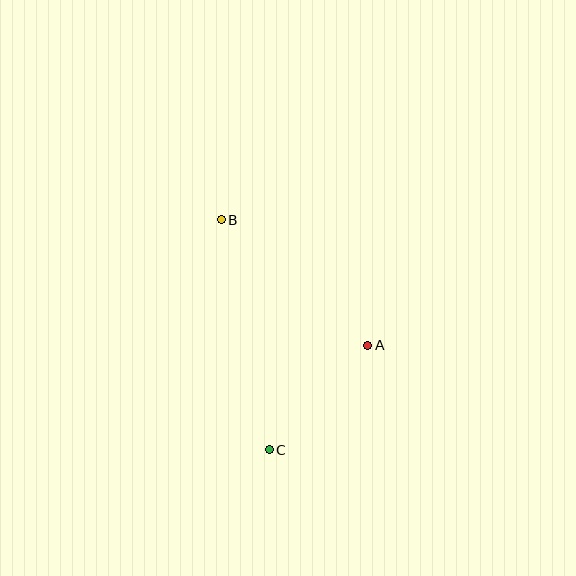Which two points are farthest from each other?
Points B and C are farthest from each other.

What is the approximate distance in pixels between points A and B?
The distance between A and B is approximately 193 pixels.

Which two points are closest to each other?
Points A and C are closest to each other.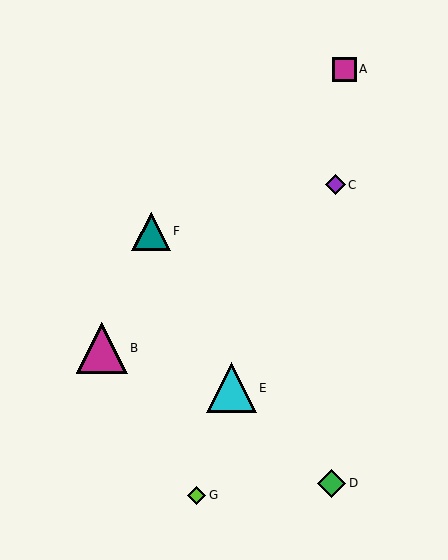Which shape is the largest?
The magenta triangle (labeled B) is the largest.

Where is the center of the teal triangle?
The center of the teal triangle is at (151, 231).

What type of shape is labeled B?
Shape B is a magenta triangle.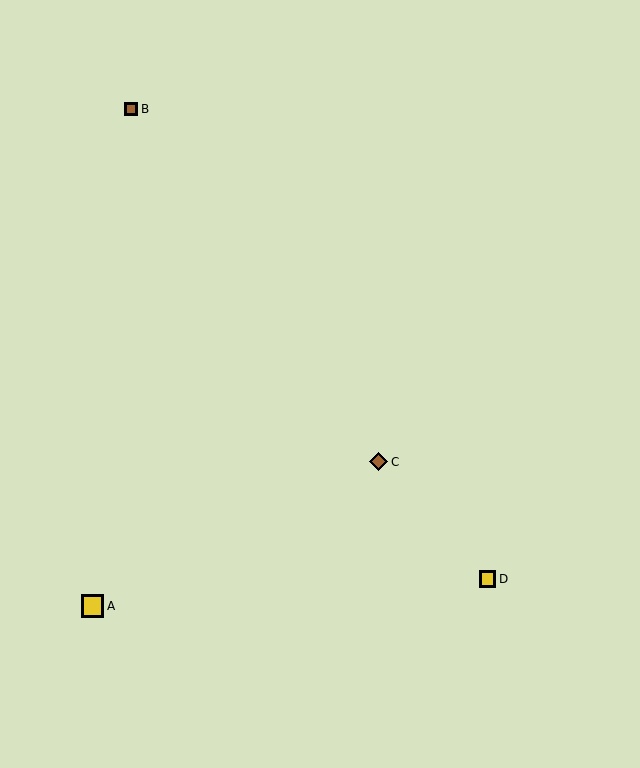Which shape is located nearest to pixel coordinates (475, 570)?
The yellow square (labeled D) at (487, 579) is nearest to that location.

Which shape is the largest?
The yellow square (labeled A) is the largest.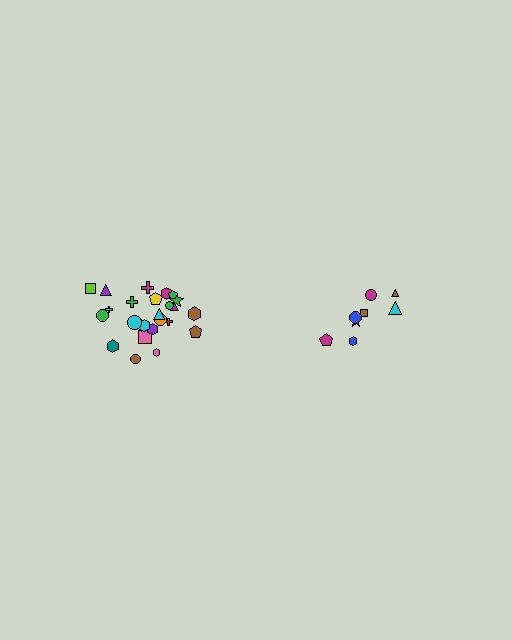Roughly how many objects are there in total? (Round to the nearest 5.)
Roughly 35 objects in total.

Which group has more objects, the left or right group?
The left group.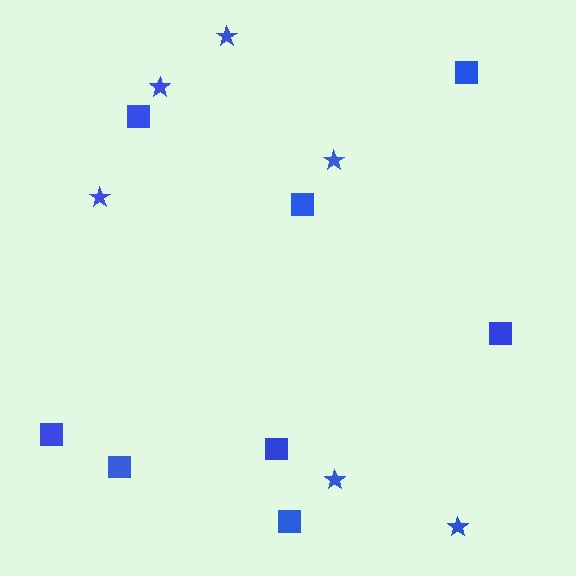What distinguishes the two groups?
There are 2 groups: one group of squares (8) and one group of stars (6).